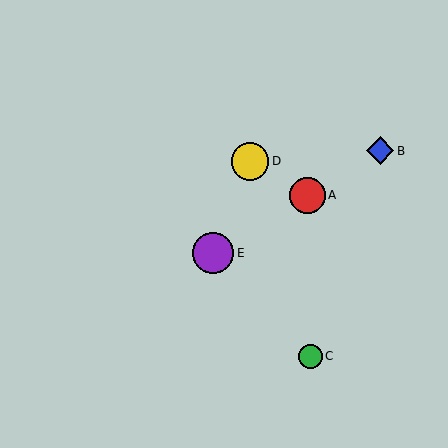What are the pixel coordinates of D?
Object D is at (250, 161).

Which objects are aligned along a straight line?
Objects A, B, E are aligned along a straight line.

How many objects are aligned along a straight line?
3 objects (A, B, E) are aligned along a straight line.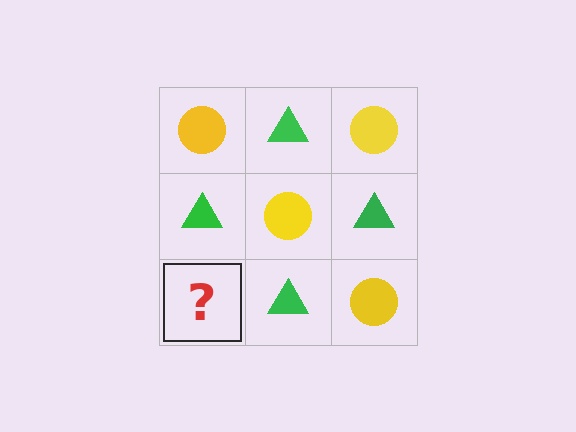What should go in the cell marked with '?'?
The missing cell should contain a yellow circle.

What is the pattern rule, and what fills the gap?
The rule is that it alternates yellow circle and green triangle in a checkerboard pattern. The gap should be filled with a yellow circle.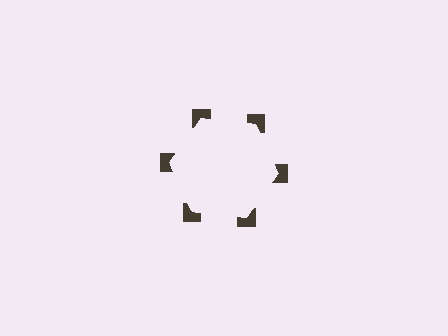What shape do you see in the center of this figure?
An illusory hexagon — its edges are inferred from the aligned wedge cuts in the notched squares, not physically drawn.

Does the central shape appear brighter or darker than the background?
It typically appears slightly brighter than the background, even though no actual brightness change is drawn.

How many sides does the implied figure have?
6 sides.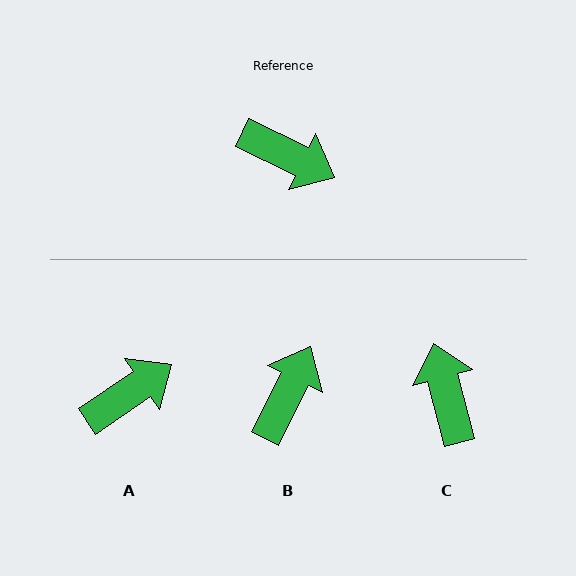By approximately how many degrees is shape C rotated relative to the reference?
Approximately 130 degrees counter-clockwise.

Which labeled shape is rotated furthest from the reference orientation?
C, about 130 degrees away.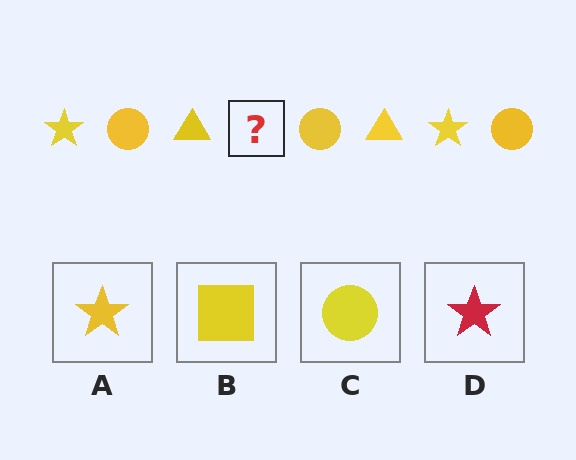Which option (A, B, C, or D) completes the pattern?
A.